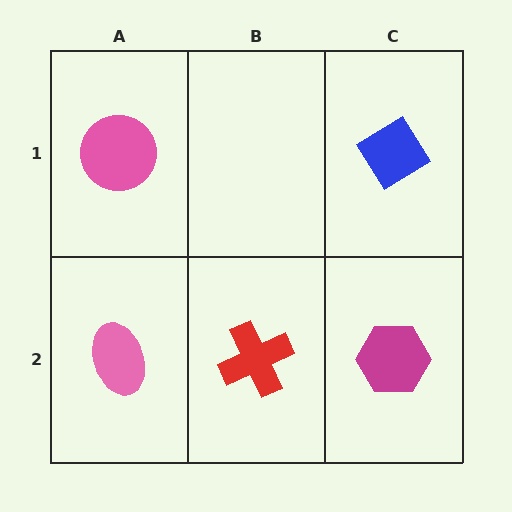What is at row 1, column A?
A pink circle.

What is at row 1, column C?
A blue diamond.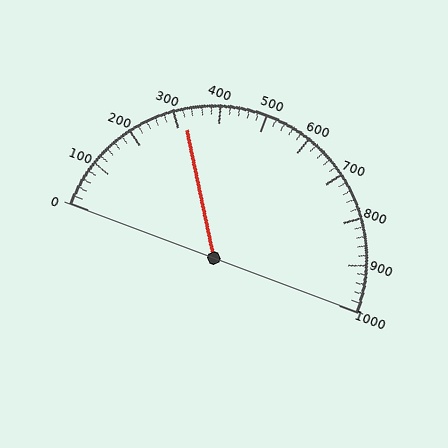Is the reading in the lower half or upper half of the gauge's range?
The reading is in the lower half of the range (0 to 1000).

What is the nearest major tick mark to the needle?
The nearest major tick mark is 300.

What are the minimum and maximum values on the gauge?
The gauge ranges from 0 to 1000.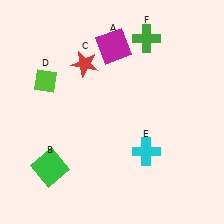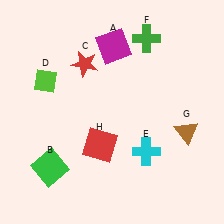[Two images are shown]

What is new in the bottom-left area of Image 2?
A red square (H) was added in the bottom-left area of Image 2.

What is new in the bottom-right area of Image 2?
A brown triangle (G) was added in the bottom-right area of Image 2.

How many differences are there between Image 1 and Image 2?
There are 2 differences between the two images.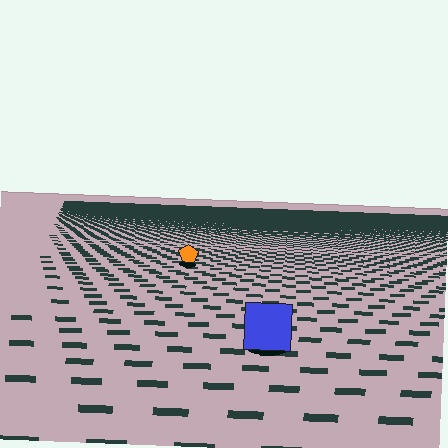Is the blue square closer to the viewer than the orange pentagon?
Yes. The blue square is closer — you can tell from the texture gradient: the ground texture is coarser near it.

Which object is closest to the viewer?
The blue square is closest. The texture marks near it are larger and more spread out.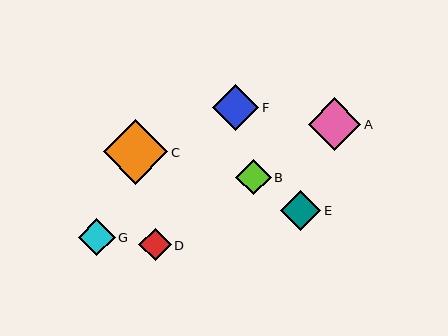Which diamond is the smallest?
Diamond D is the smallest with a size of approximately 32 pixels.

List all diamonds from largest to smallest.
From largest to smallest: C, A, F, E, G, B, D.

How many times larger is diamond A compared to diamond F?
Diamond A is approximately 1.1 times the size of diamond F.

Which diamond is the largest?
Diamond C is the largest with a size of approximately 65 pixels.